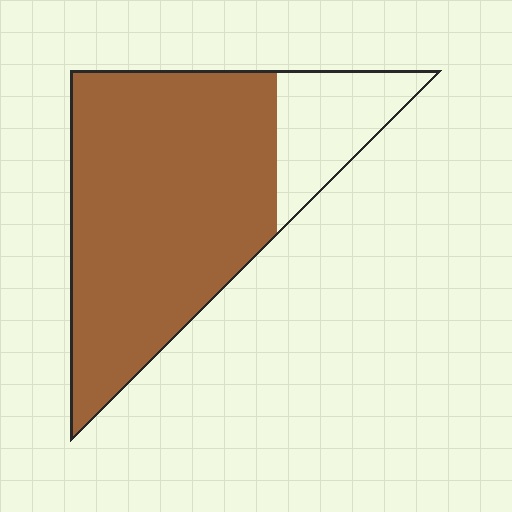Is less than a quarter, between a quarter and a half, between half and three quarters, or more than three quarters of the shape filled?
More than three quarters.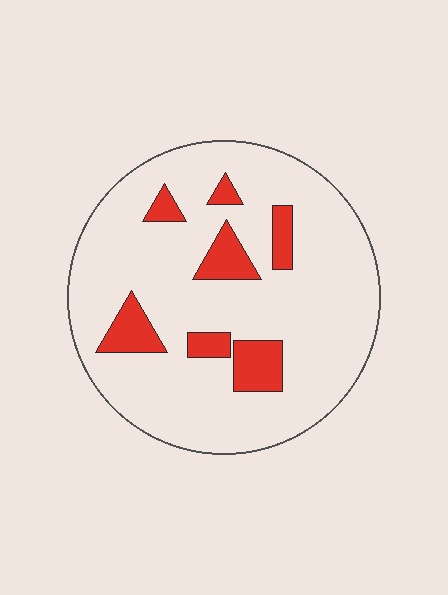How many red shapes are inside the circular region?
7.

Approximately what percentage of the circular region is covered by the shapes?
Approximately 15%.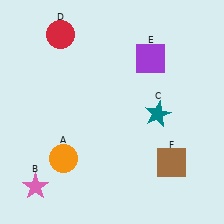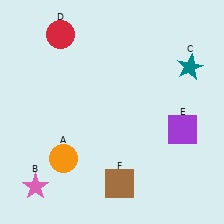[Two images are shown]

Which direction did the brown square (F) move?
The brown square (F) moved left.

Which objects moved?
The objects that moved are: the teal star (C), the purple square (E), the brown square (F).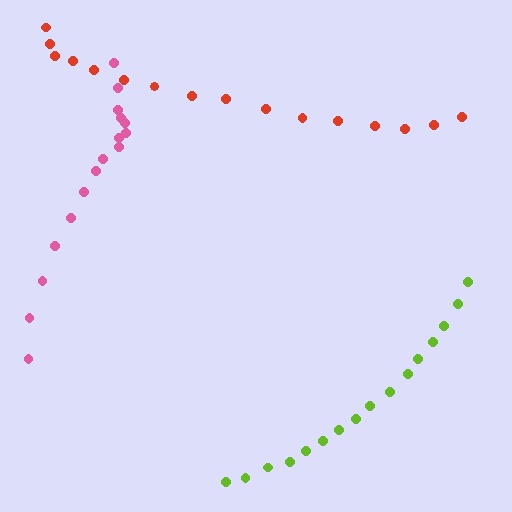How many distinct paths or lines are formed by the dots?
There are 3 distinct paths.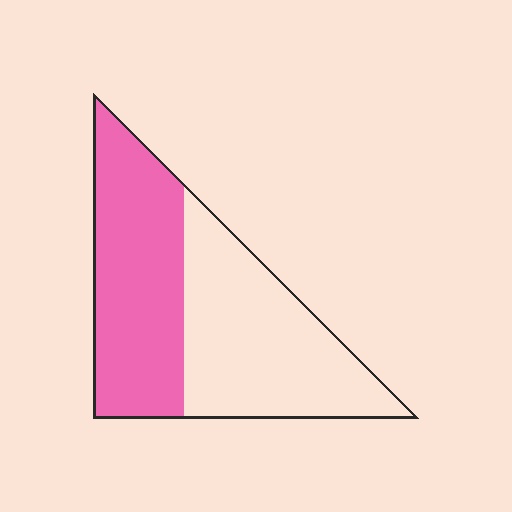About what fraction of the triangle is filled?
About one half (1/2).